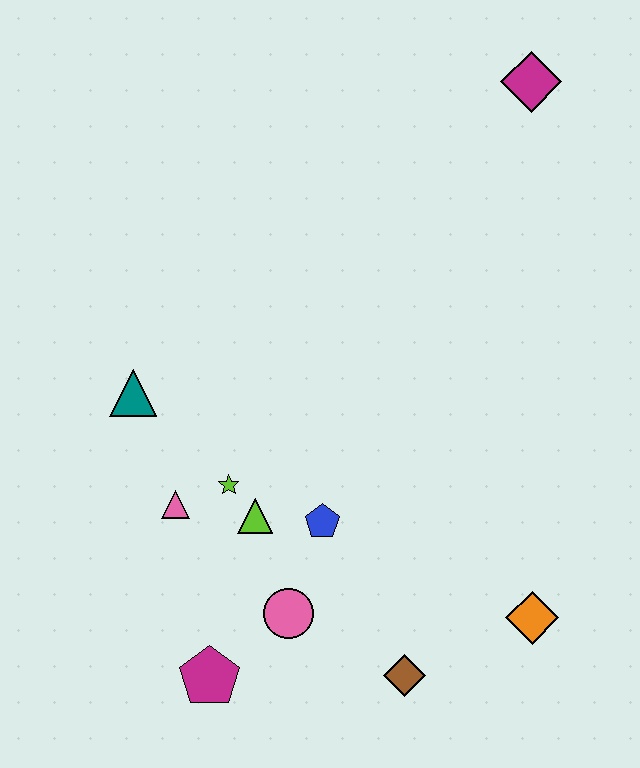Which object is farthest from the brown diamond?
The magenta diamond is farthest from the brown diamond.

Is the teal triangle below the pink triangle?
No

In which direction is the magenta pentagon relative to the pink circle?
The magenta pentagon is to the left of the pink circle.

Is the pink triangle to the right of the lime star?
No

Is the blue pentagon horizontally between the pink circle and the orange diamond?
Yes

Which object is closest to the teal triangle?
The pink triangle is closest to the teal triangle.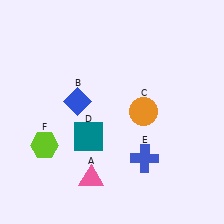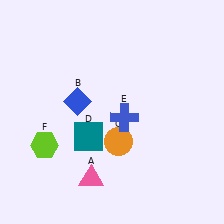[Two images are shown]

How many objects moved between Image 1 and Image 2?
2 objects moved between the two images.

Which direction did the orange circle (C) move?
The orange circle (C) moved down.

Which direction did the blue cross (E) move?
The blue cross (E) moved up.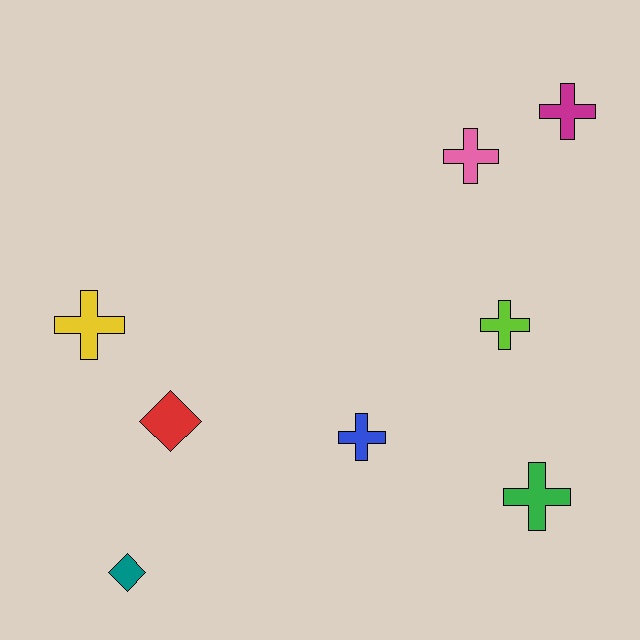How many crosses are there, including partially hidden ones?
There are 6 crosses.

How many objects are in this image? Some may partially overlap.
There are 8 objects.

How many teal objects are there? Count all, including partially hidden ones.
There is 1 teal object.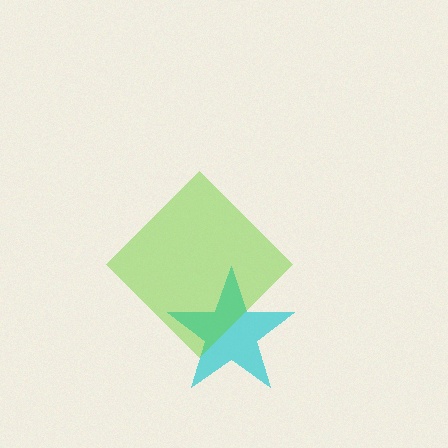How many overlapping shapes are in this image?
There are 2 overlapping shapes in the image.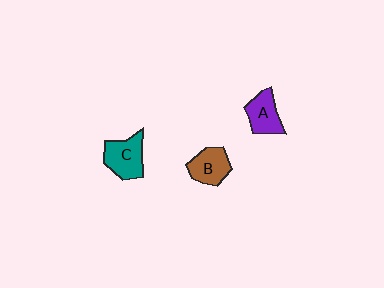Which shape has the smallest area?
Shape A (purple).